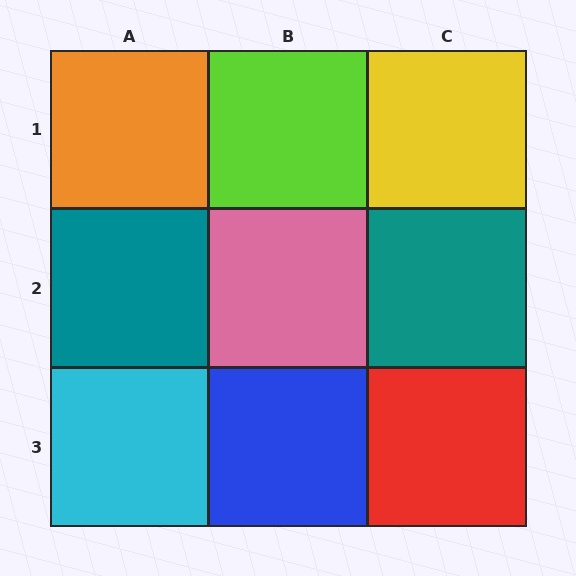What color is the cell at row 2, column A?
Teal.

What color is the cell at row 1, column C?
Yellow.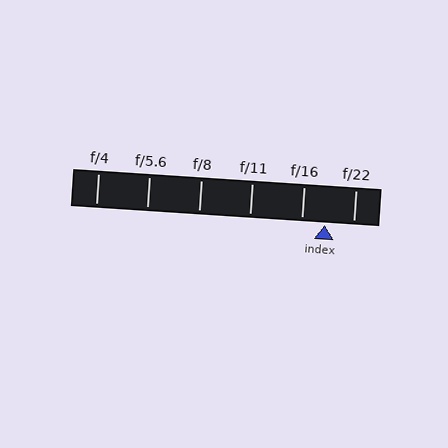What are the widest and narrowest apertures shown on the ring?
The widest aperture shown is f/4 and the narrowest is f/22.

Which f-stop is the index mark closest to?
The index mark is closest to f/16.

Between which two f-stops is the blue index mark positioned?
The index mark is between f/16 and f/22.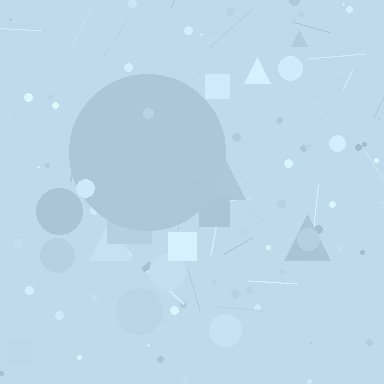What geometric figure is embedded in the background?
A circle is embedded in the background.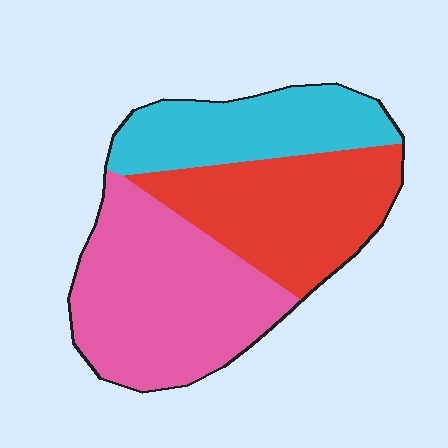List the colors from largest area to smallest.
From largest to smallest: pink, red, cyan.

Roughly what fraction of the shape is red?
Red takes up about one third (1/3) of the shape.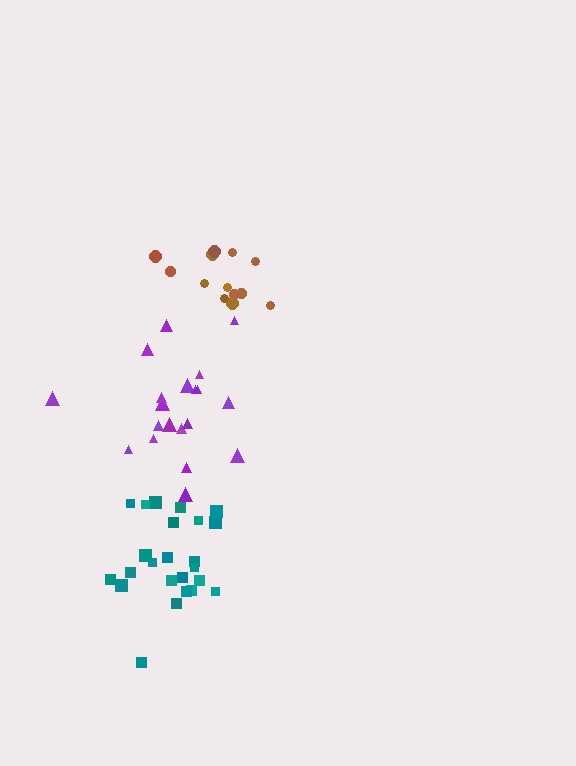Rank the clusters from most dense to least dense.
purple, teal, brown.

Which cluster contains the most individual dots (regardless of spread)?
Teal (24).